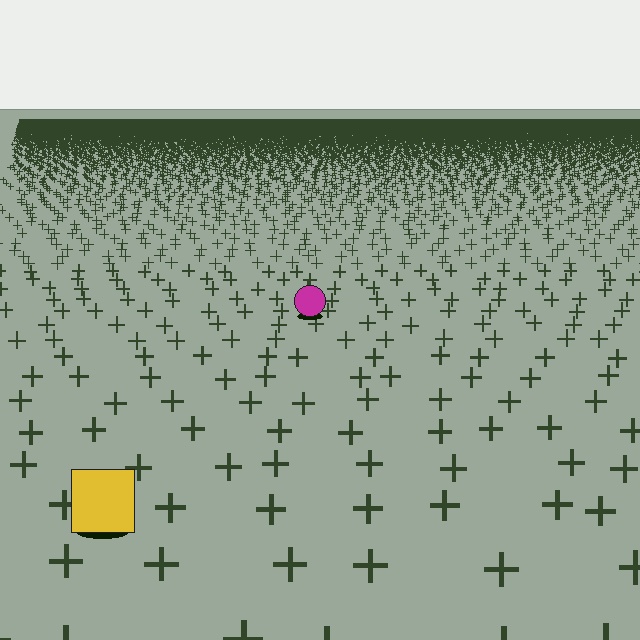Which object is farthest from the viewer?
The magenta circle is farthest from the viewer. It appears smaller and the ground texture around it is denser.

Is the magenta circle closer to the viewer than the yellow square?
No. The yellow square is closer — you can tell from the texture gradient: the ground texture is coarser near it.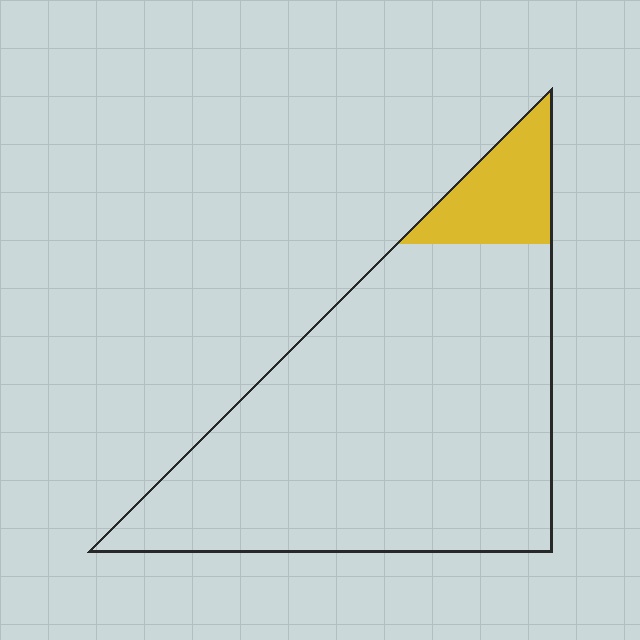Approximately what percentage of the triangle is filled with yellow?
Approximately 10%.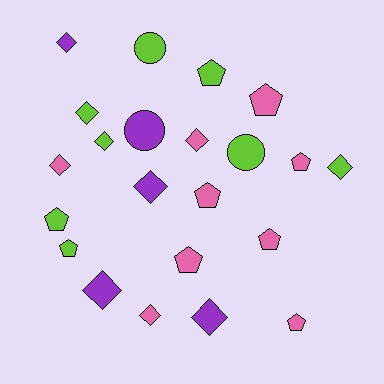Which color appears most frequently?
Pink, with 9 objects.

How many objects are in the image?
There are 22 objects.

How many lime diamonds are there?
There are 3 lime diamonds.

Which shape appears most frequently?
Diamond, with 10 objects.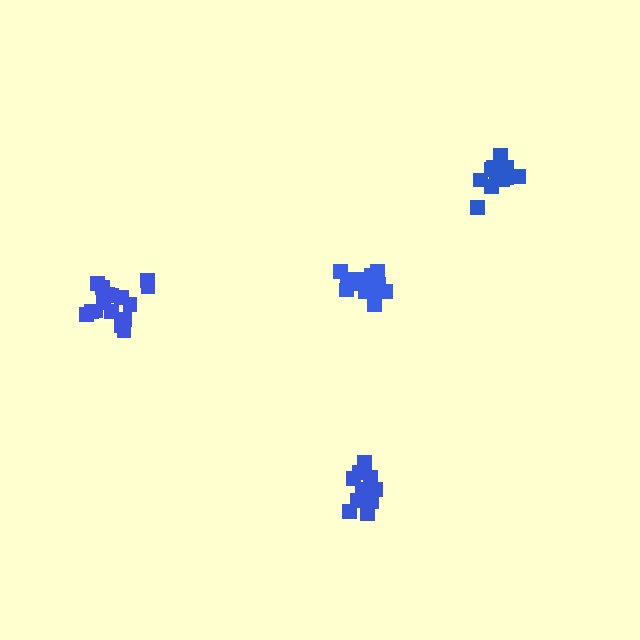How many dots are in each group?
Group 1: 16 dots, Group 2: 13 dots, Group 3: 14 dots, Group 4: 14 dots (57 total).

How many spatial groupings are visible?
There are 4 spatial groupings.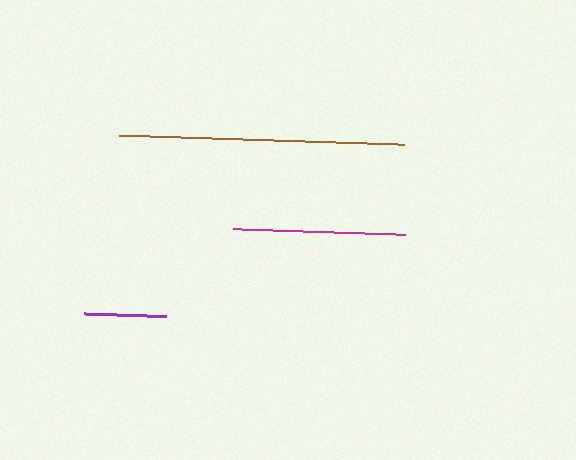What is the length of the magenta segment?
The magenta segment is approximately 172 pixels long.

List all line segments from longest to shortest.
From longest to shortest: brown, magenta, purple.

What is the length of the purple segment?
The purple segment is approximately 82 pixels long.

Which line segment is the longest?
The brown line is the longest at approximately 286 pixels.